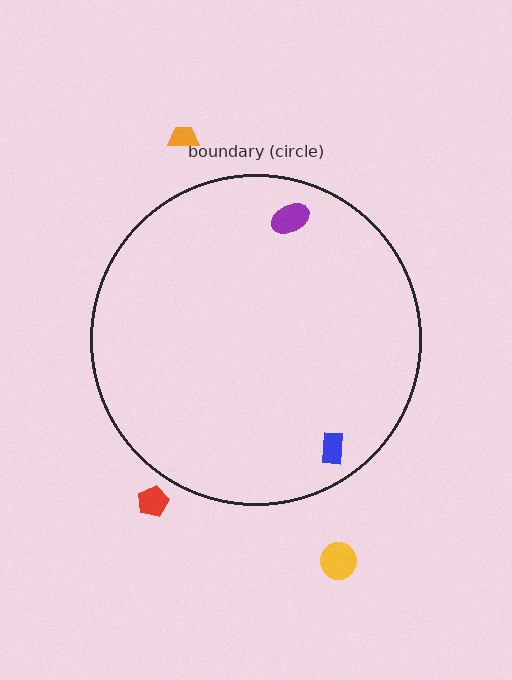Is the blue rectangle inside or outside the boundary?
Inside.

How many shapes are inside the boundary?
2 inside, 3 outside.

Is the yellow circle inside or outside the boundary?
Outside.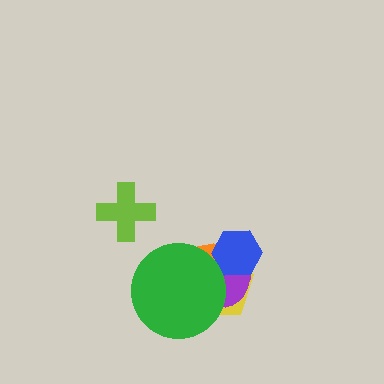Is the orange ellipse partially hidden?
Yes, it is partially covered by another shape.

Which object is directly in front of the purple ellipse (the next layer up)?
The blue hexagon is directly in front of the purple ellipse.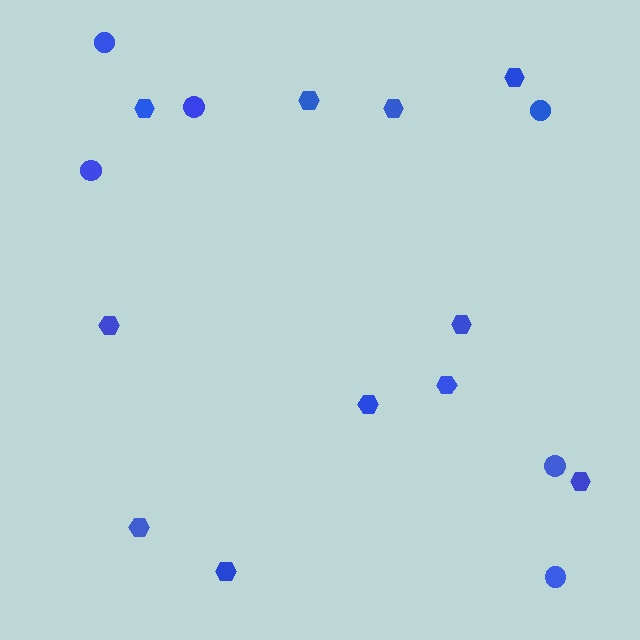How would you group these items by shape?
There are 2 groups: one group of hexagons (11) and one group of circles (6).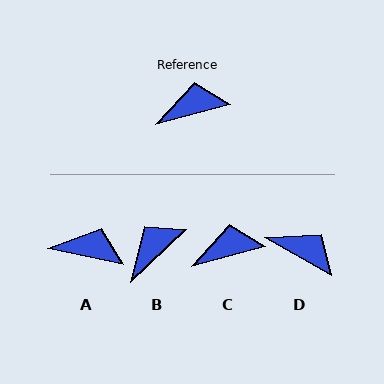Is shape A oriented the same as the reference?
No, it is off by about 27 degrees.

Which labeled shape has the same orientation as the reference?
C.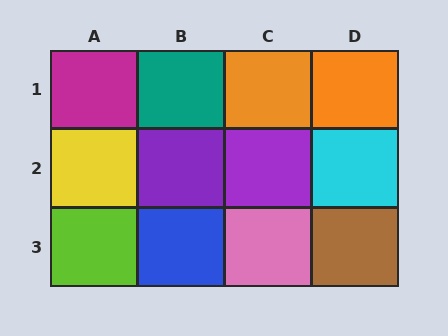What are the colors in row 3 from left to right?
Lime, blue, pink, brown.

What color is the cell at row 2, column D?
Cyan.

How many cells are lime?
1 cell is lime.